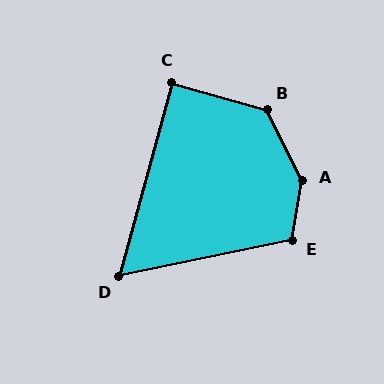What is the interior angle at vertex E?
Approximately 112 degrees (obtuse).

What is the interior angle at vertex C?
Approximately 89 degrees (approximately right).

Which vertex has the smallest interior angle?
D, at approximately 63 degrees.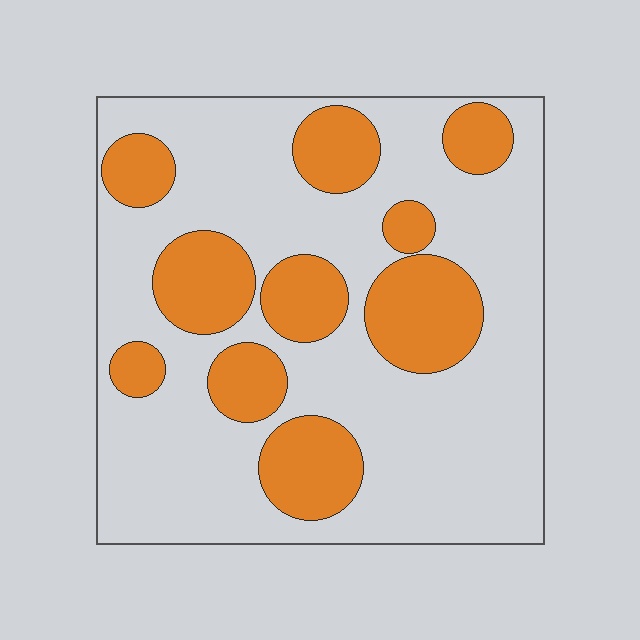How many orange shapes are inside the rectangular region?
10.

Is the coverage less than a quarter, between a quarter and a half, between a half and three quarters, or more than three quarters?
Between a quarter and a half.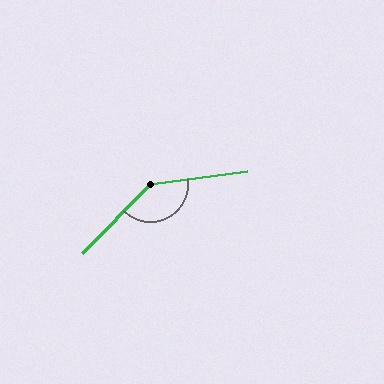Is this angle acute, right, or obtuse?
It is obtuse.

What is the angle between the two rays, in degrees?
Approximately 142 degrees.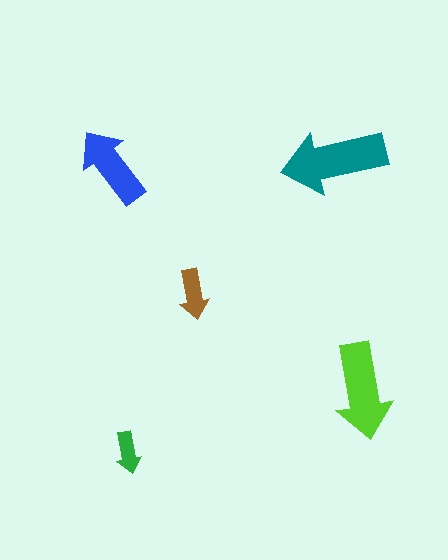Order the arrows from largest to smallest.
the teal one, the lime one, the blue one, the brown one, the green one.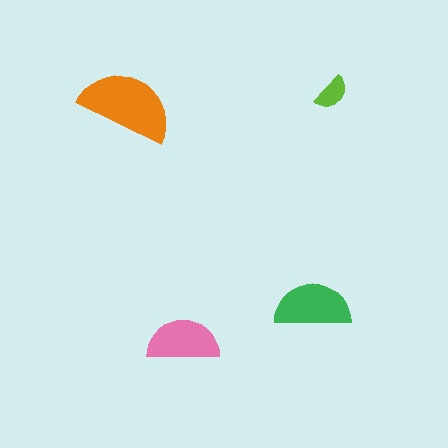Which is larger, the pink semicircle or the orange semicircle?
The orange one.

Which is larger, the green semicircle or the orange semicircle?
The orange one.